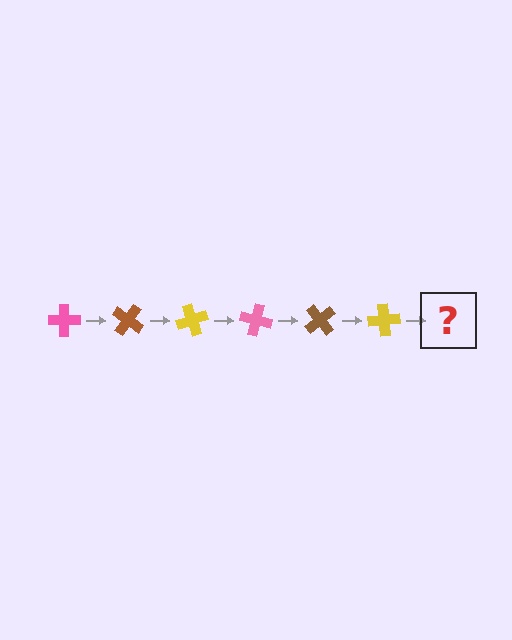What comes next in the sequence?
The next element should be a pink cross, rotated 210 degrees from the start.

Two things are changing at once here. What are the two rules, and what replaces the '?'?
The two rules are that it rotates 35 degrees each step and the color cycles through pink, brown, and yellow. The '?' should be a pink cross, rotated 210 degrees from the start.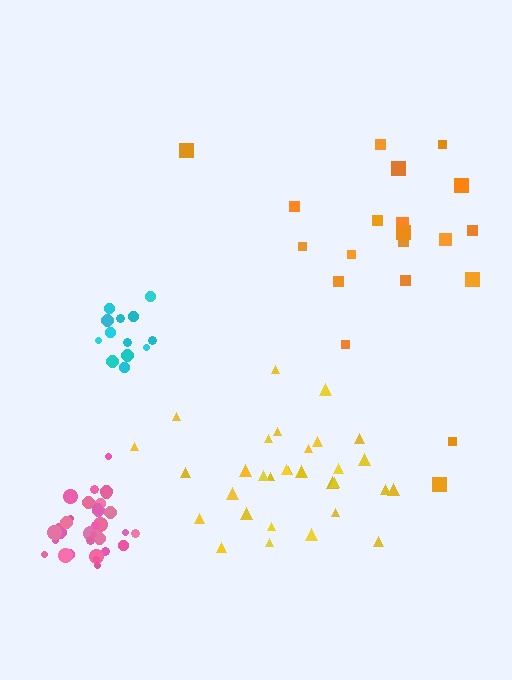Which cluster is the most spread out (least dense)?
Orange.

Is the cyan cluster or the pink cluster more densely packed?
Pink.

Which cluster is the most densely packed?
Pink.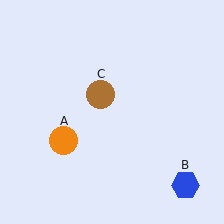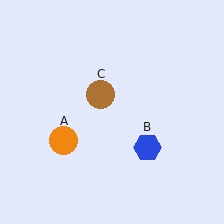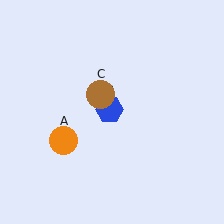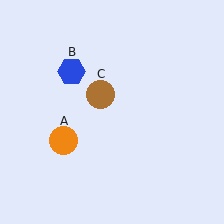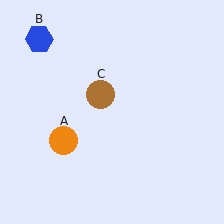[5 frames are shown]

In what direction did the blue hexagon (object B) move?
The blue hexagon (object B) moved up and to the left.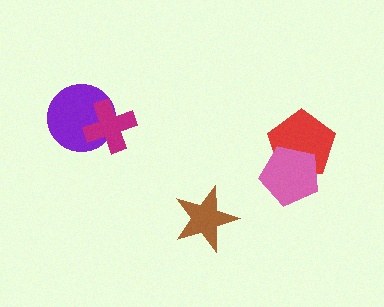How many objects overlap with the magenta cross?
1 object overlaps with the magenta cross.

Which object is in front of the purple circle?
The magenta cross is in front of the purple circle.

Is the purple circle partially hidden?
Yes, it is partially covered by another shape.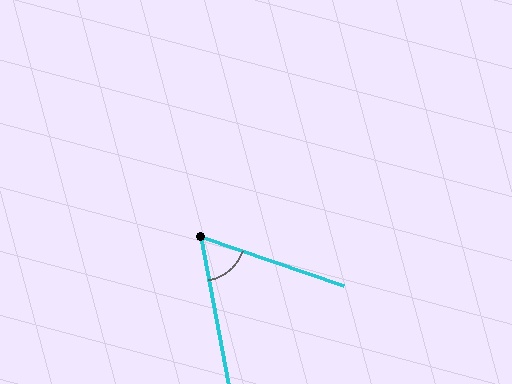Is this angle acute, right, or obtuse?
It is acute.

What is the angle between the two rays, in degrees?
Approximately 60 degrees.